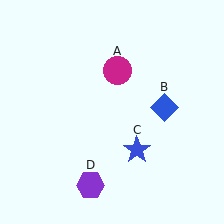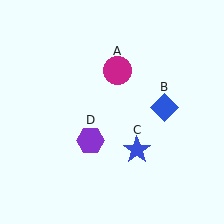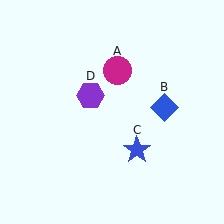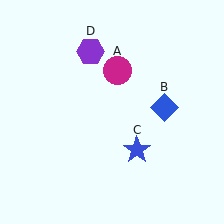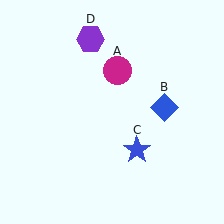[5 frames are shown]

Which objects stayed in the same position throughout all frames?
Magenta circle (object A) and blue diamond (object B) and blue star (object C) remained stationary.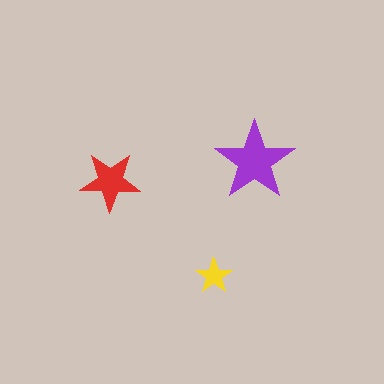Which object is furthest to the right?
The purple star is rightmost.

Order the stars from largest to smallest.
the purple one, the red one, the yellow one.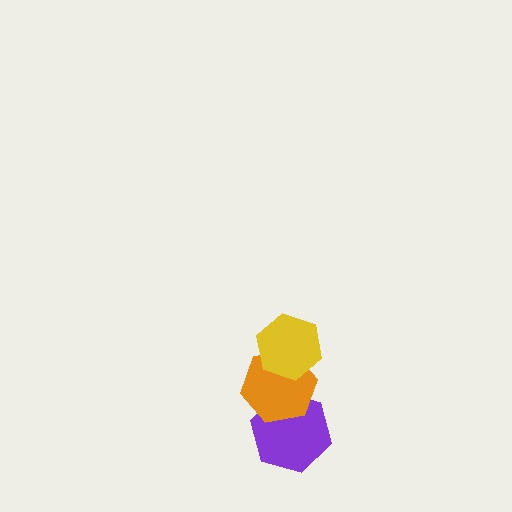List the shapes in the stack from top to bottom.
From top to bottom: the yellow hexagon, the orange hexagon, the purple hexagon.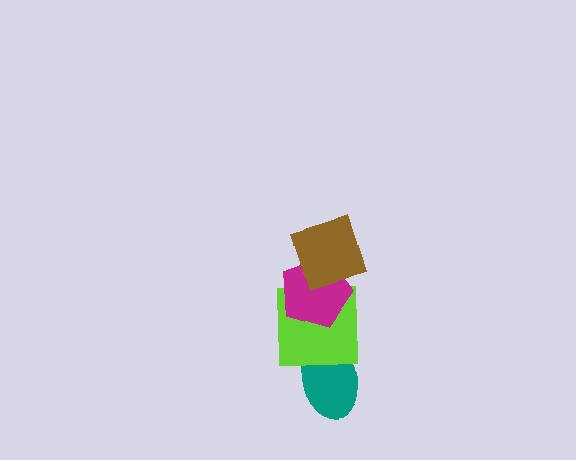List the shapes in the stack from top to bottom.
From top to bottom: the brown square, the magenta pentagon, the lime square, the teal ellipse.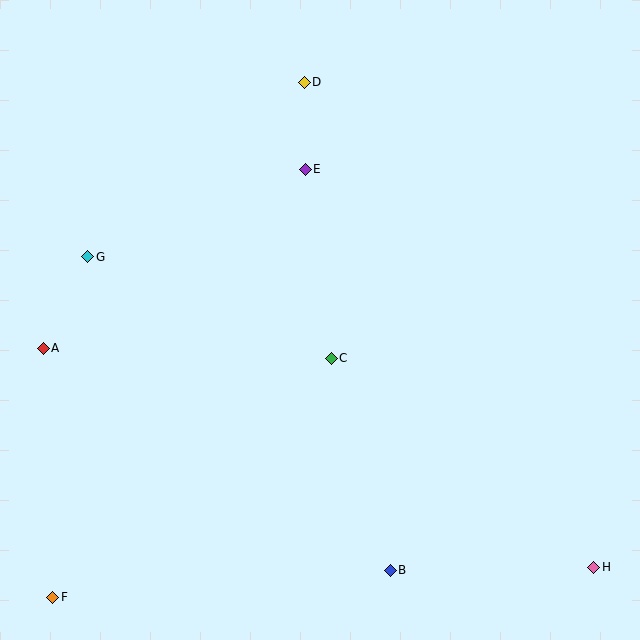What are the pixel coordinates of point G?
Point G is at (88, 257).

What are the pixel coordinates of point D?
Point D is at (304, 82).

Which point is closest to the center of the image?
Point C at (331, 358) is closest to the center.